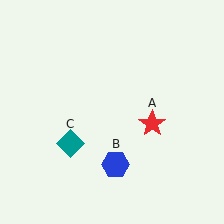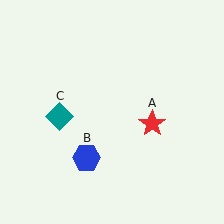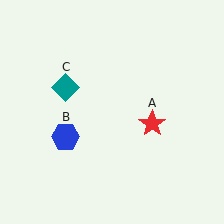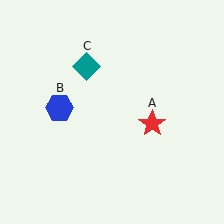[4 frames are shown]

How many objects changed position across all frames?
2 objects changed position: blue hexagon (object B), teal diamond (object C).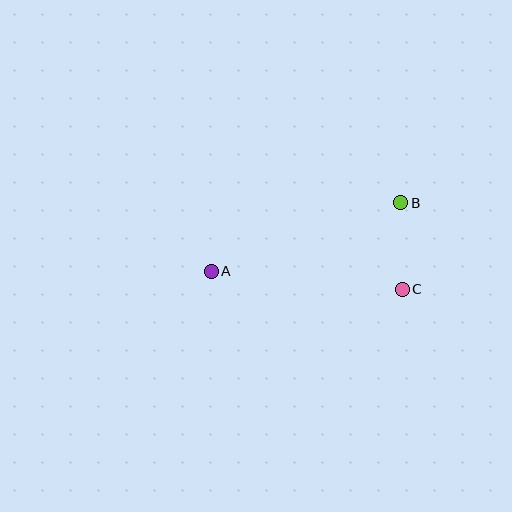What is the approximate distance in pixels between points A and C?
The distance between A and C is approximately 192 pixels.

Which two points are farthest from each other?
Points A and B are farthest from each other.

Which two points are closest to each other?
Points B and C are closest to each other.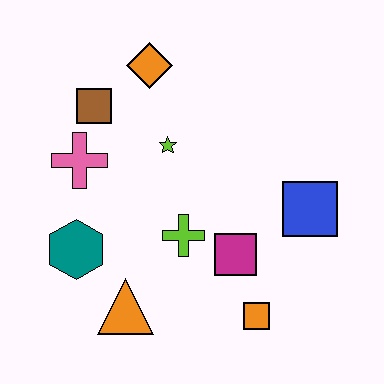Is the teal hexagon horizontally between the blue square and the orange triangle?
No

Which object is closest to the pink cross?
The brown square is closest to the pink cross.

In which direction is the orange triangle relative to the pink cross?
The orange triangle is below the pink cross.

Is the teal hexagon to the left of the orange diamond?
Yes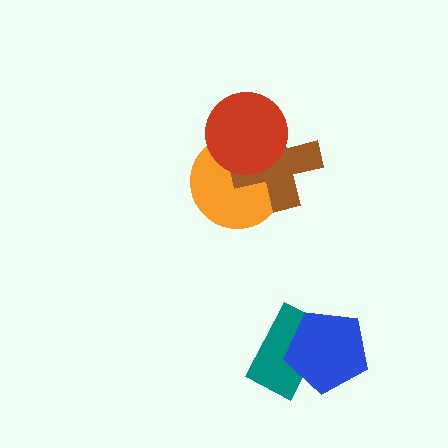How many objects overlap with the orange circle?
2 objects overlap with the orange circle.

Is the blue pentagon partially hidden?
No, no other shape covers it.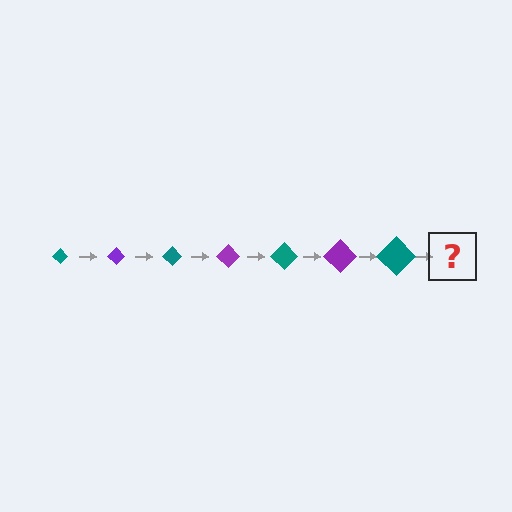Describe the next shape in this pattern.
It should be a purple diamond, larger than the previous one.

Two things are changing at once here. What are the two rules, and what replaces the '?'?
The two rules are that the diamond grows larger each step and the color cycles through teal and purple. The '?' should be a purple diamond, larger than the previous one.